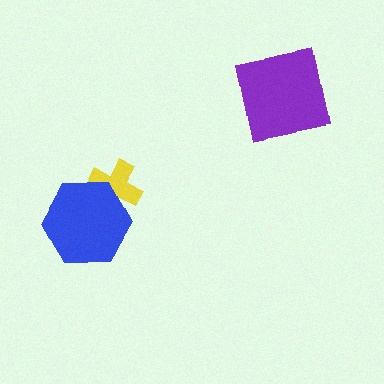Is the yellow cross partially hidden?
Yes, it is partially covered by another shape.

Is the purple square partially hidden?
No, no other shape covers it.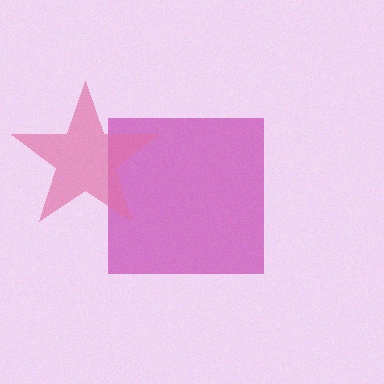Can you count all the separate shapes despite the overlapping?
Yes, there are 2 separate shapes.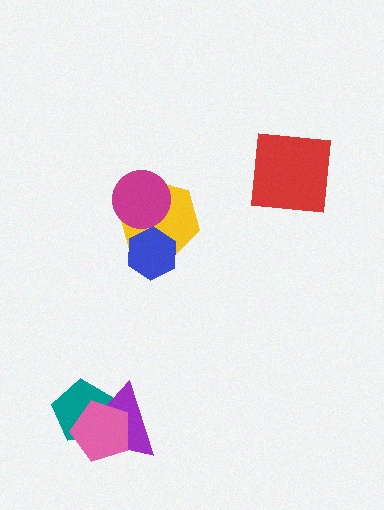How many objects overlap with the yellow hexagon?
2 objects overlap with the yellow hexagon.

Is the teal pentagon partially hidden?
Yes, it is partially covered by another shape.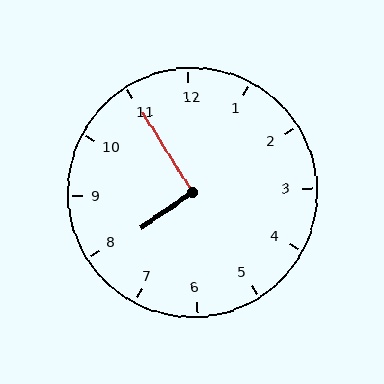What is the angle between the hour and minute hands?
Approximately 92 degrees.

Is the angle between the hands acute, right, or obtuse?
It is right.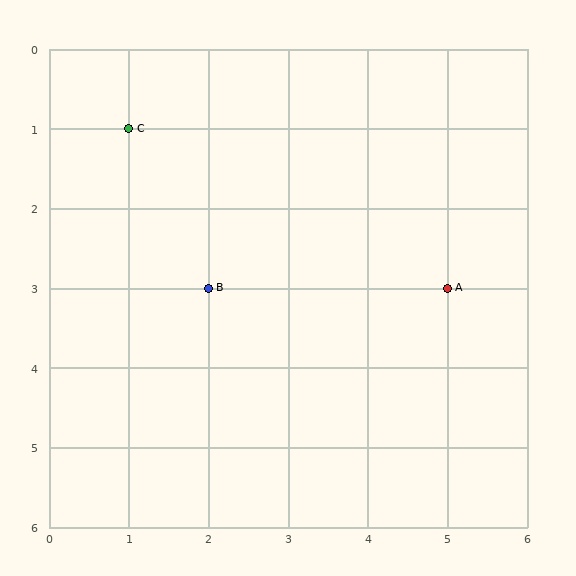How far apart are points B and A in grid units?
Points B and A are 3 columns apart.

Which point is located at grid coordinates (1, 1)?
Point C is at (1, 1).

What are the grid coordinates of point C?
Point C is at grid coordinates (1, 1).